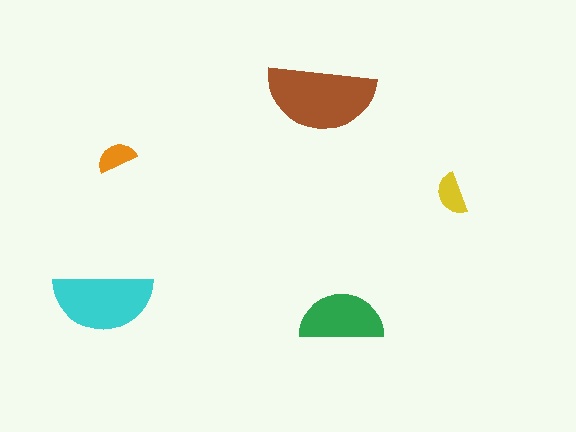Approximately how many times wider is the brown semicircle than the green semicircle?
About 1.5 times wider.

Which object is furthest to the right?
The yellow semicircle is rightmost.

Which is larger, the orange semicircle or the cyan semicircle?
The cyan one.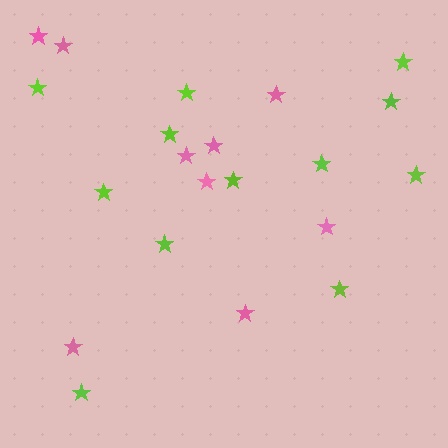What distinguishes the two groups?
There are 2 groups: one group of lime stars (12) and one group of pink stars (9).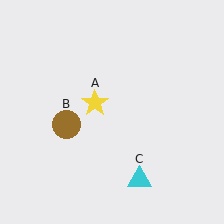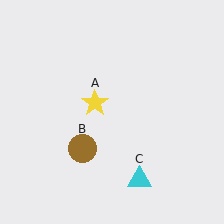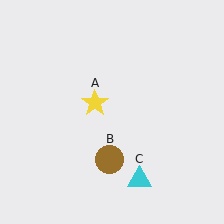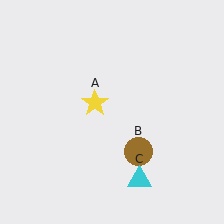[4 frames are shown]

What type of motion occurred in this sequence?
The brown circle (object B) rotated counterclockwise around the center of the scene.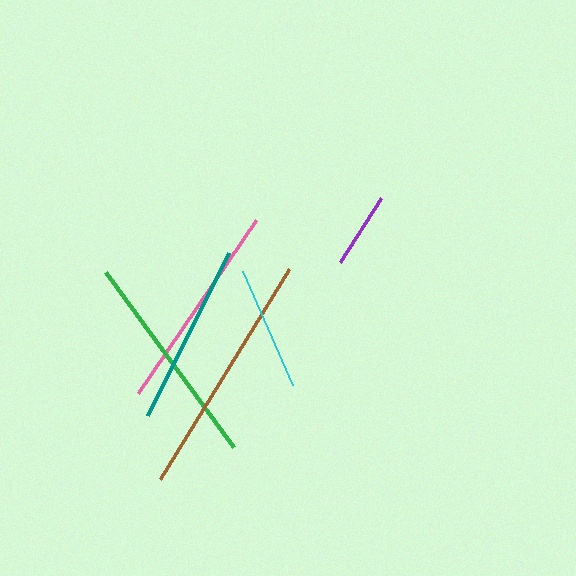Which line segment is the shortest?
The purple line is the shortest at approximately 77 pixels.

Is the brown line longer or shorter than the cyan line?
The brown line is longer than the cyan line.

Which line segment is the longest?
The brown line is the longest at approximately 246 pixels.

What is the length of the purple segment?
The purple segment is approximately 77 pixels long.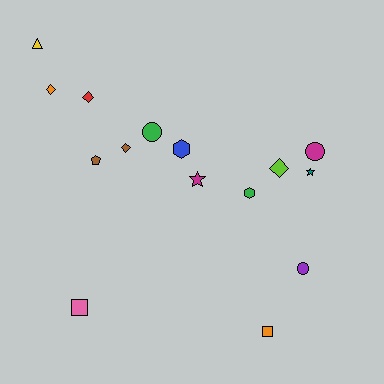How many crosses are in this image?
There are no crosses.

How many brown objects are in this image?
There are 2 brown objects.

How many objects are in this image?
There are 15 objects.